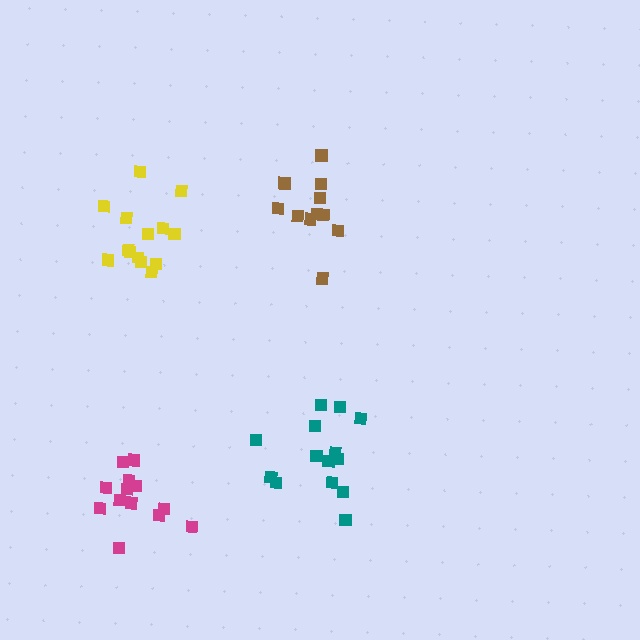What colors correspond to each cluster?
The clusters are colored: yellow, brown, magenta, teal.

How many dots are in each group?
Group 1: 14 dots, Group 2: 11 dots, Group 3: 13 dots, Group 4: 14 dots (52 total).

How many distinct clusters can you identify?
There are 4 distinct clusters.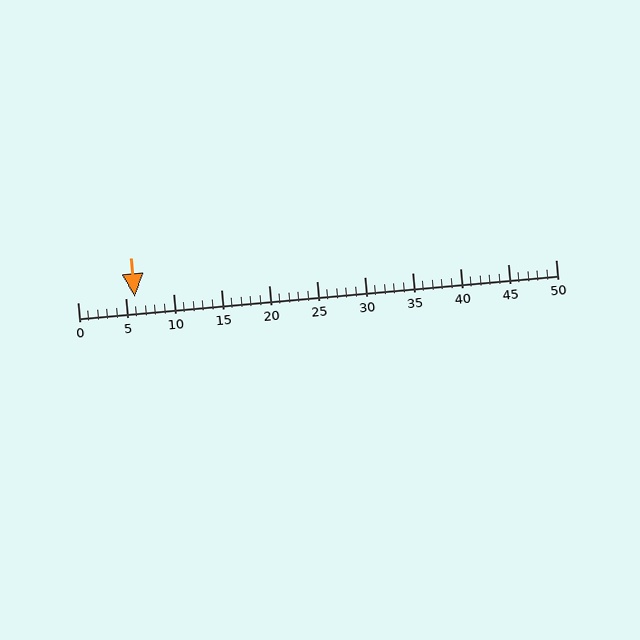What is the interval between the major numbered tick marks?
The major tick marks are spaced 5 units apart.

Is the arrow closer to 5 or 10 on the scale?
The arrow is closer to 5.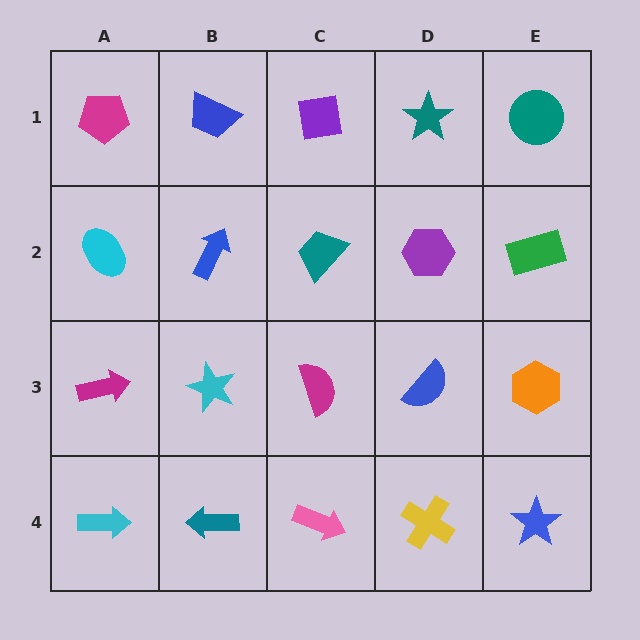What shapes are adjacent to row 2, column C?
A purple square (row 1, column C), a magenta semicircle (row 3, column C), a blue arrow (row 2, column B), a purple hexagon (row 2, column D).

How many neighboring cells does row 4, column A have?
2.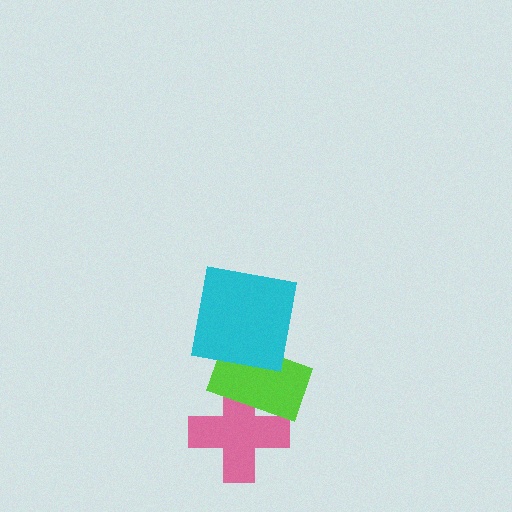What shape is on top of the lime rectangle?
The cyan square is on top of the lime rectangle.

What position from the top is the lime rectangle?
The lime rectangle is 2nd from the top.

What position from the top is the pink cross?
The pink cross is 3rd from the top.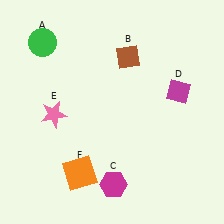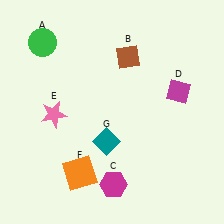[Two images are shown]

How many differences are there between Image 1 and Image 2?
There is 1 difference between the two images.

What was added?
A teal diamond (G) was added in Image 2.